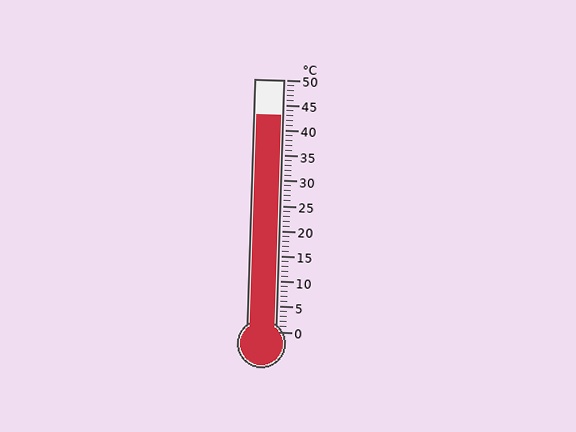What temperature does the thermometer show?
The thermometer shows approximately 43°C.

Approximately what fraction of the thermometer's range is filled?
The thermometer is filled to approximately 85% of its range.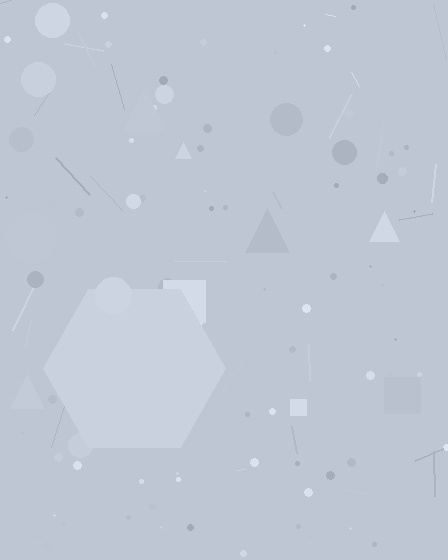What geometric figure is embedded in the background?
A hexagon is embedded in the background.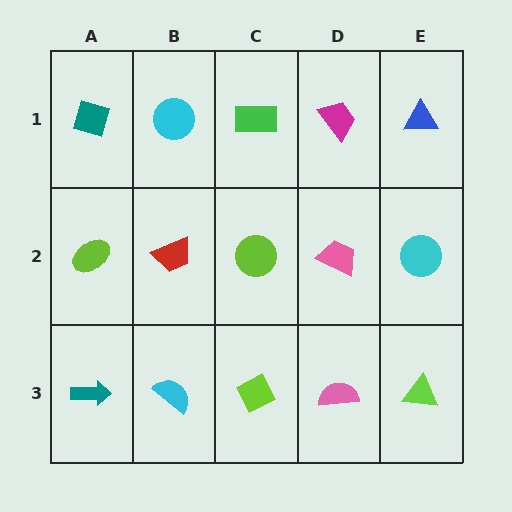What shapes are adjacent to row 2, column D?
A magenta trapezoid (row 1, column D), a pink semicircle (row 3, column D), a lime circle (row 2, column C), a cyan circle (row 2, column E).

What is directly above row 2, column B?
A cyan circle.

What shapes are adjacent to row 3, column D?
A pink trapezoid (row 2, column D), a lime diamond (row 3, column C), a lime triangle (row 3, column E).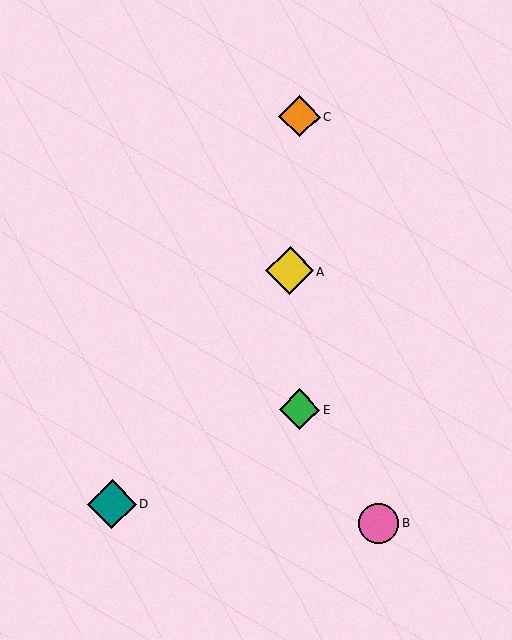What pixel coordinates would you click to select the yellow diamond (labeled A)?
Click at (290, 271) to select the yellow diamond A.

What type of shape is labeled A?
Shape A is a yellow diamond.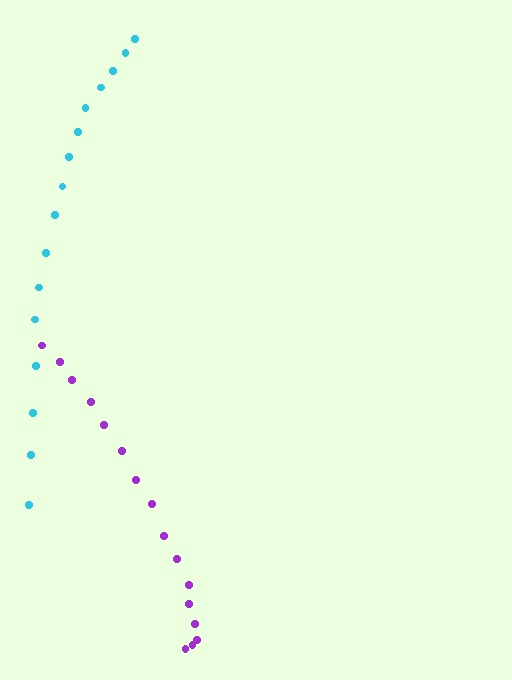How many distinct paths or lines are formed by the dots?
There are 2 distinct paths.